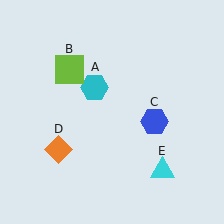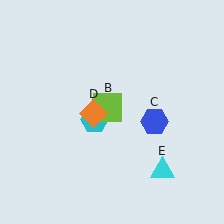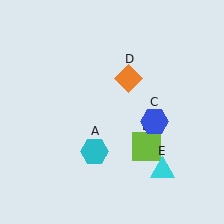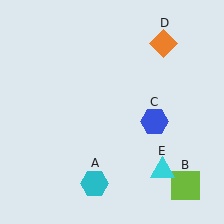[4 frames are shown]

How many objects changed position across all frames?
3 objects changed position: cyan hexagon (object A), lime square (object B), orange diamond (object D).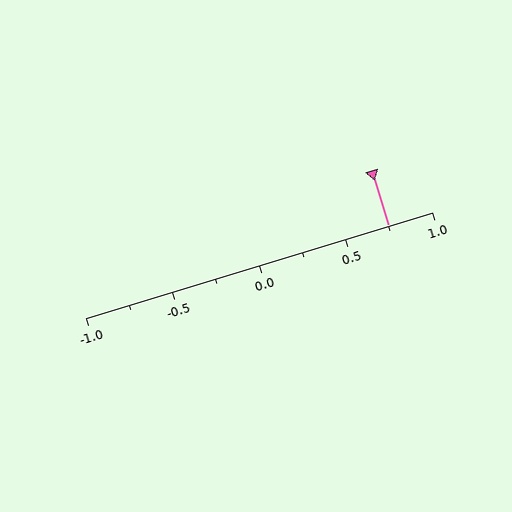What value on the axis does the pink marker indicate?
The marker indicates approximately 0.75.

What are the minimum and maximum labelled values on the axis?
The axis runs from -1.0 to 1.0.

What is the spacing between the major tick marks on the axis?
The major ticks are spaced 0.5 apart.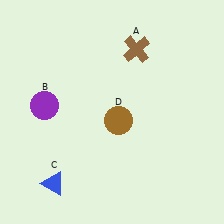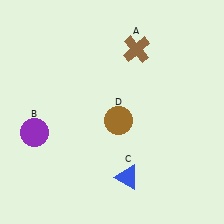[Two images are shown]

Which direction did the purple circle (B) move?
The purple circle (B) moved down.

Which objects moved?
The objects that moved are: the purple circle (B), the blue triangle (C).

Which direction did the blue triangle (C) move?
The blue triangle (C) moved right.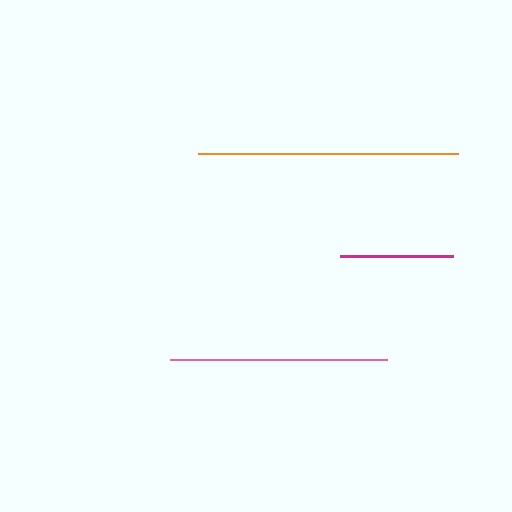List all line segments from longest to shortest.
From longest to shortest: orange, pink, magenta.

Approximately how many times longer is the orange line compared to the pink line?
The orange line is approximately 1.2 times the length of the pink line.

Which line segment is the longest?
The orange line is the longest at approximately 260 pixels.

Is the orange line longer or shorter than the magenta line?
The orange line is longer than the magenta line.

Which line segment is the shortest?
The magenta line is the shortest at approximately 113 pixels.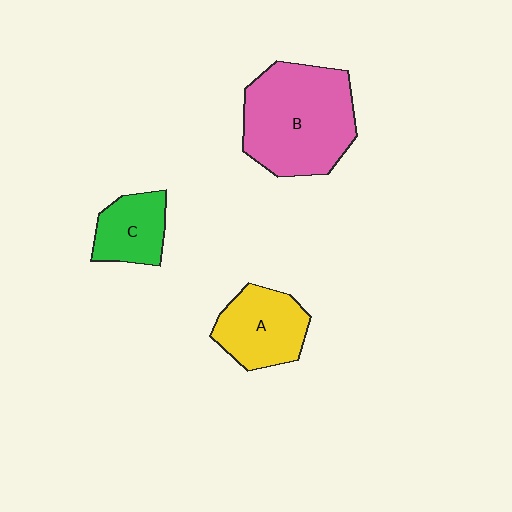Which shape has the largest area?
Shape B (pink).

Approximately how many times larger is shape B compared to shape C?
Approximately 2.4 times.